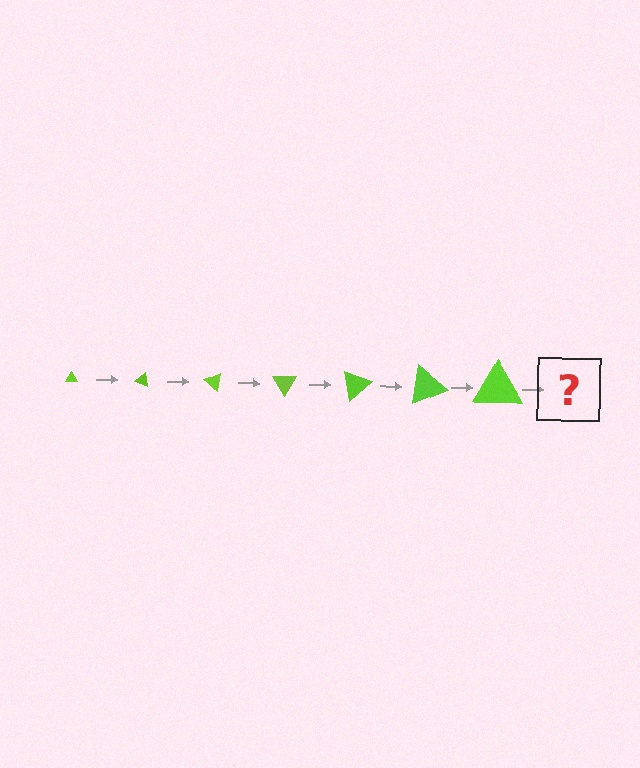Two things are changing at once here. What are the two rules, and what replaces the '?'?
The two rules are that the triangle grows larger each step and it rotates 20 degrees each step. The '?' should be a triangle, larger than the previous one and rotated 140 degrees from the start.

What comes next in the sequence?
The next element should be a triangle, larger than the previous one and rotated 140 degrees from the start.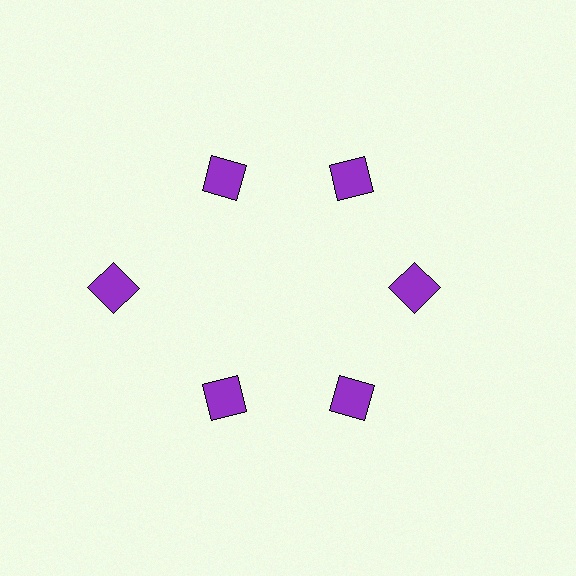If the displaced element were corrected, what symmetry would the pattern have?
It would have 6-fold rotational symmetry — the pattern would map onto itself every 60 degrees.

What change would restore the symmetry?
The symmetry would be restored by moving it inward, back onto the ring so that all 6 squares sit at equal angles and equal distance from the center.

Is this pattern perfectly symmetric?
No. The 6 purple squares are arranged in a ring, but one element near the 9 o'clock position is pushed outward from the center, breaking the 6-fold rotational symmetry.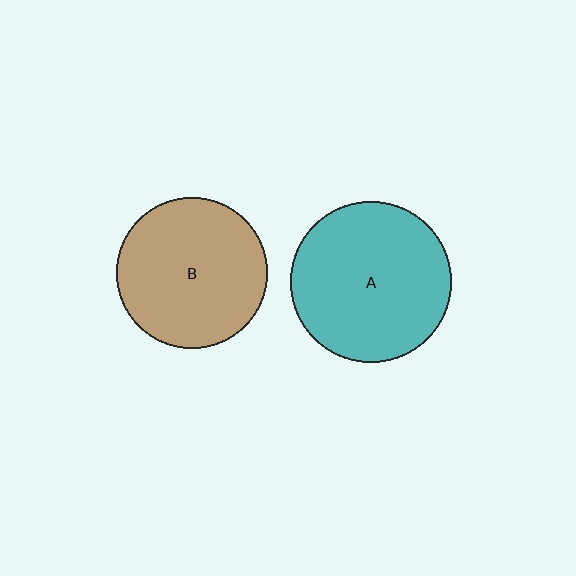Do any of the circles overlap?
No, none of the circles overlap.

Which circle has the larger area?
Circle A (teal).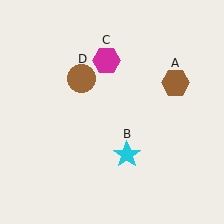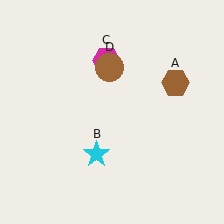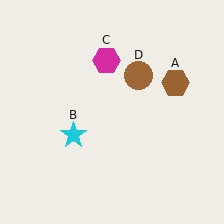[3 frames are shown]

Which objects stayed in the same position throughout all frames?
Brown hexagon (object A) and magenta hexagon (object C) remained stationary.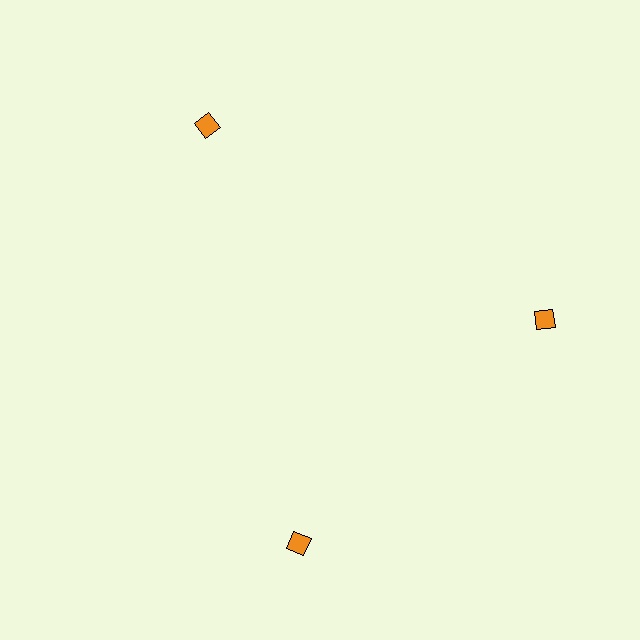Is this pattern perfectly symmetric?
No. The 3 orange diamonds are arranged in a ring, but one element near the 7 o'clock position is rotated out of alignment along the ring, breaking the 3-fold rotational symmetry.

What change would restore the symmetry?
The symmetry would be restored by rotating it back into even spacing with its neighbors so that all 3 diamonds sit at equal angles and equal distance from the center.